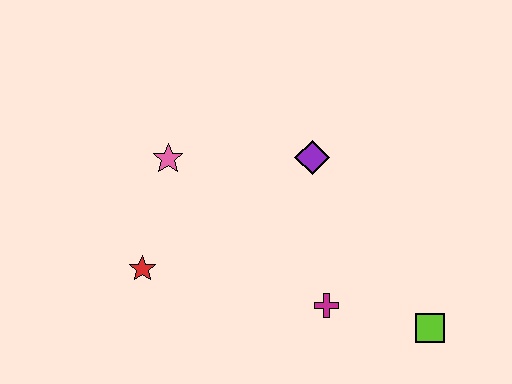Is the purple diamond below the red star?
No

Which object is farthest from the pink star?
The lime square is farthest from the pink star.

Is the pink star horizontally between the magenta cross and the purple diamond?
No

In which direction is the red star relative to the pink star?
The red star is below the pink star.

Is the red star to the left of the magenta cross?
Yes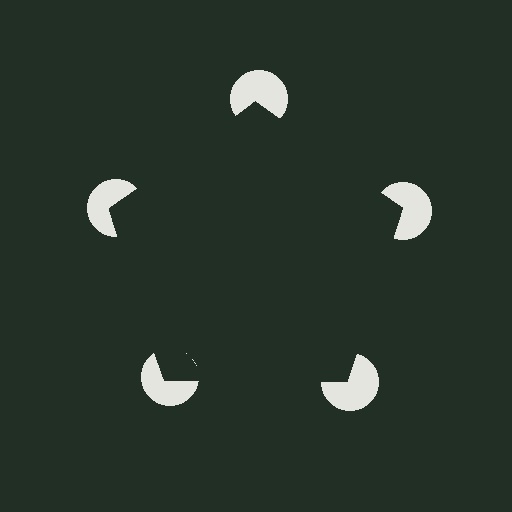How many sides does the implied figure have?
5 sides.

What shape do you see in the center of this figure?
An illusory pentagon — its edges are inferred from the aligned wedge cuts in the pac-man discs, not physically drawn.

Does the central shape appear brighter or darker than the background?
It typically appears slightly darker than the background, even though no actual brightness change is drawn.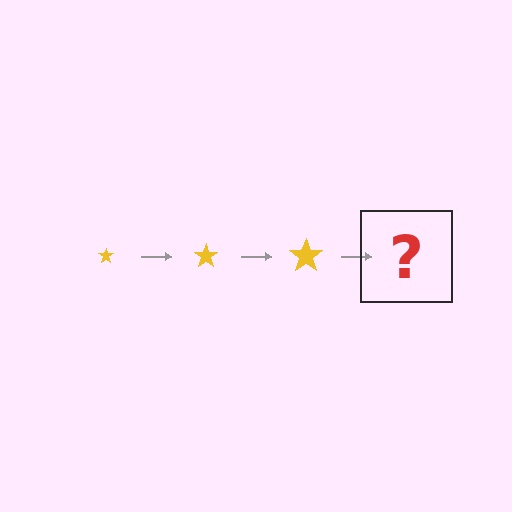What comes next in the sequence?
The next element should be a yellow star, larger than the previous one.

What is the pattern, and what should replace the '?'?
The pattern is that the star gets progressively larger each step. The '?' should be a yellow star, larger than the previous one.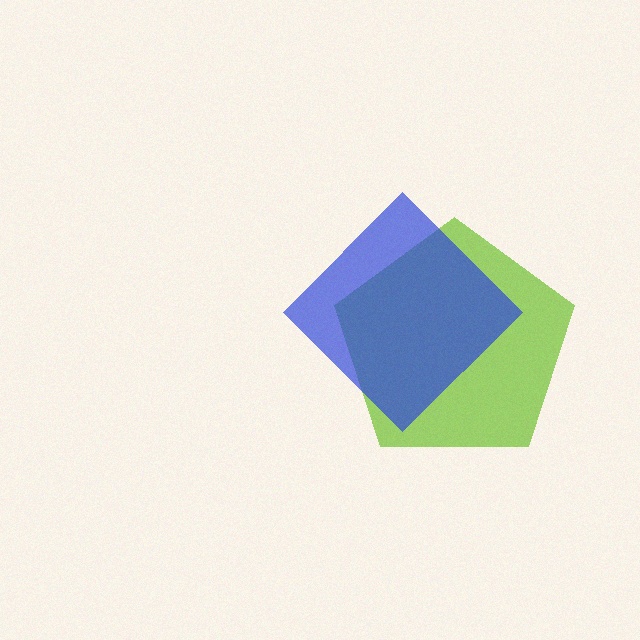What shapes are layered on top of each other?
The layered shapes are: a lime pentagon, a blue diamond.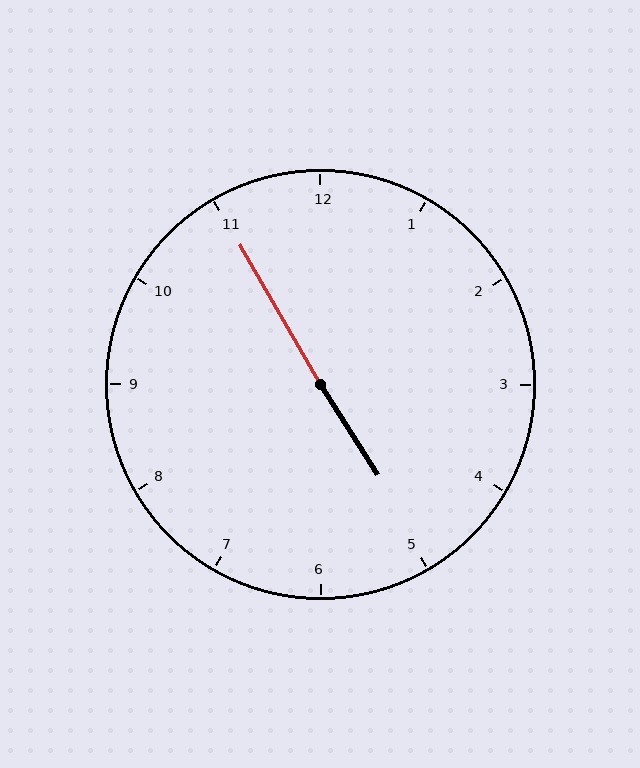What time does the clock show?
4:55.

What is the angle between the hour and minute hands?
Approximately 178 degrees.